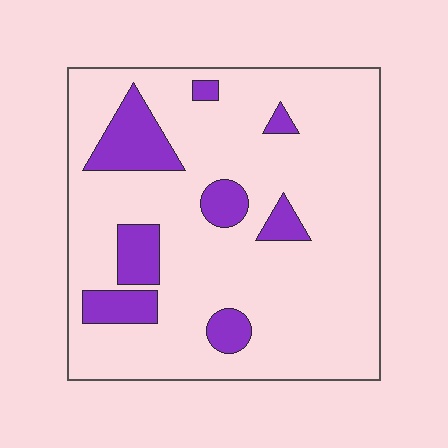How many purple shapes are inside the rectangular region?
8.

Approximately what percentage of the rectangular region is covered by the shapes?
Approximately 15%.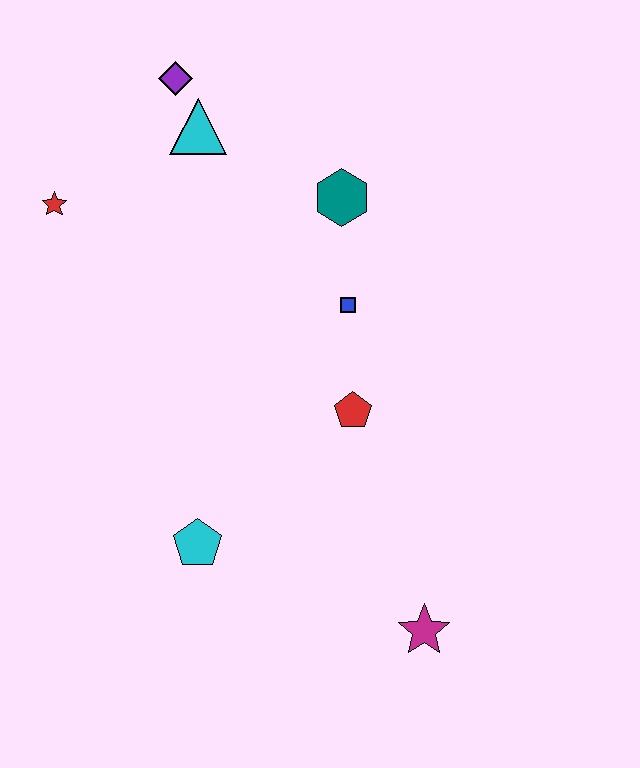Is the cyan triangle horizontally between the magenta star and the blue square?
No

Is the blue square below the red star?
Yes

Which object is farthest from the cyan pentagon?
The purple diamond is farthest from the cyan pentagon.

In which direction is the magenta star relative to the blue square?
The magenta star is below the blue square.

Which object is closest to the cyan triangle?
The purple diamond is closest to the cyan triangle.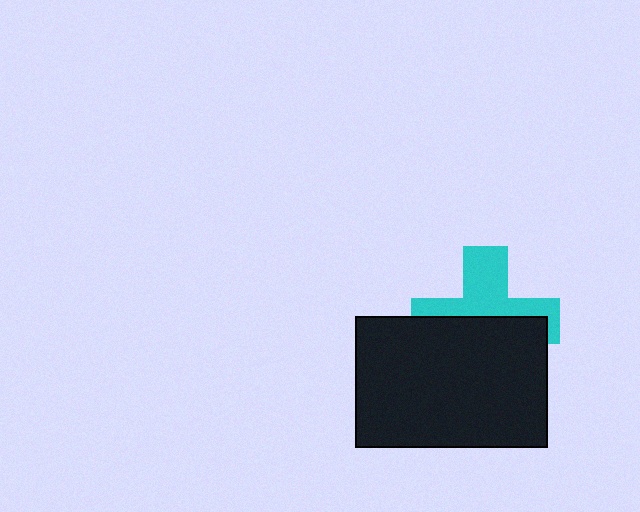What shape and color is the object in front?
The object in front is a black rectangle.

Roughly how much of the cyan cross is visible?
About half of it is visible (roughly 46%).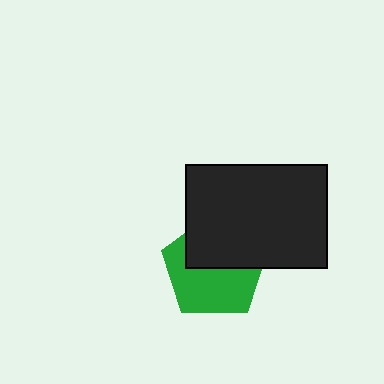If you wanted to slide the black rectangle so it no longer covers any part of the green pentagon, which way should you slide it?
Slide it up — that is the most direct way to separate the two shapes.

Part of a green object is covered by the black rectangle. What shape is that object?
It is a pentagon.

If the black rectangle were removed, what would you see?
You would see the complete green pentagon.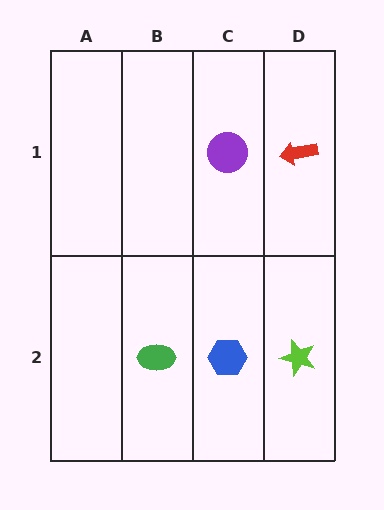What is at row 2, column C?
A blue hexagon.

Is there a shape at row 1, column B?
No, that cell is empty.